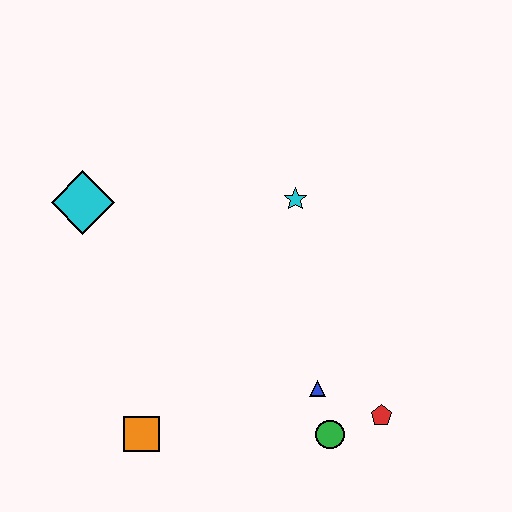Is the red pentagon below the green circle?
No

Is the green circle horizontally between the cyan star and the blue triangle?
No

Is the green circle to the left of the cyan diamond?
No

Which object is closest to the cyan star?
The blue triangle is closest to the cyan star.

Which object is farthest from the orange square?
The cyan star is farthest from the orange square.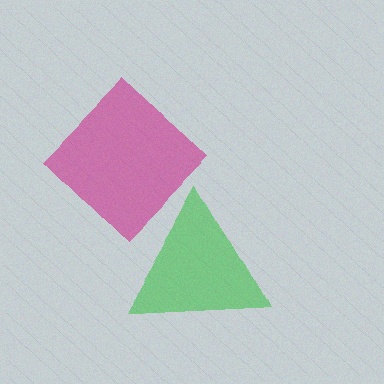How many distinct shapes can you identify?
There are 2 distinct shapes: a magenta diamond, a green triangle.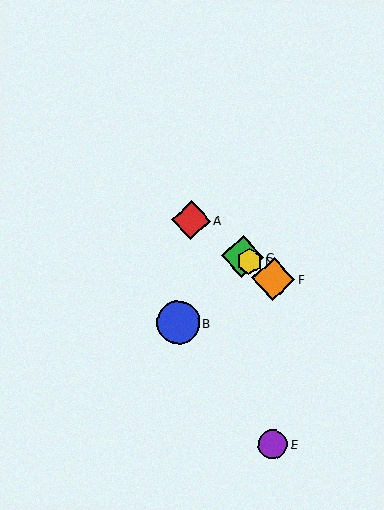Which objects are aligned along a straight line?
Objects A, C, D, F are aligned along a straight line.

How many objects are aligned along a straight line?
4 objects (A, C, D, F) are aligned along a straight line.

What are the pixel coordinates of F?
Object F is at (273, 279).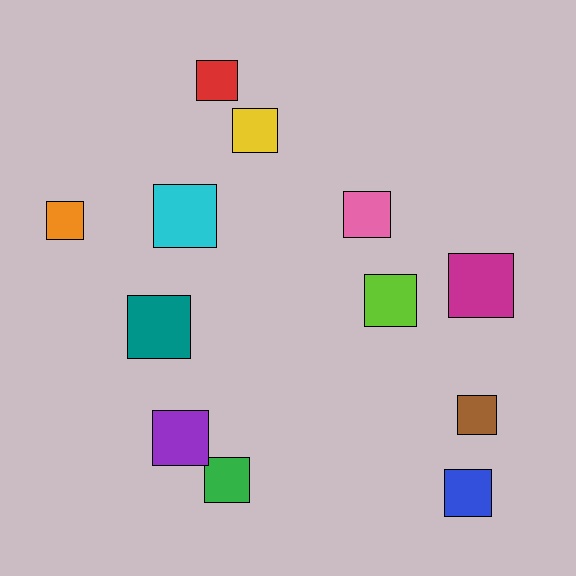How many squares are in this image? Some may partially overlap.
There are 12 squares.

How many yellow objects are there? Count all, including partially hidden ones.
There is 1 yellow object.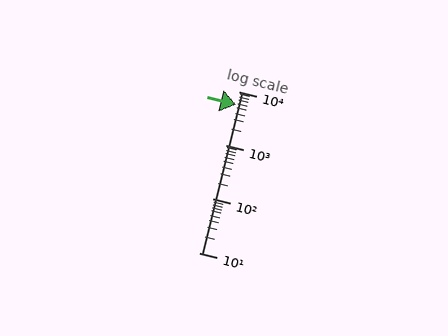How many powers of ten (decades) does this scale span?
The scale spans 3 decades, from 10 to 10000.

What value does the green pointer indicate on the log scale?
The pointer indicates approximately 5600.